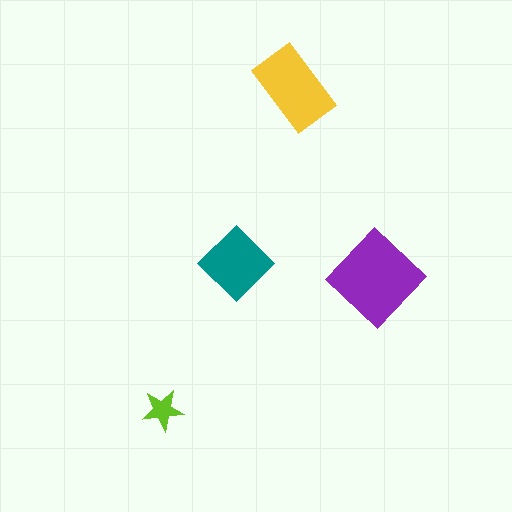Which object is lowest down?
The lime star is bottommost.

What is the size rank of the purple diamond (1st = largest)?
1st.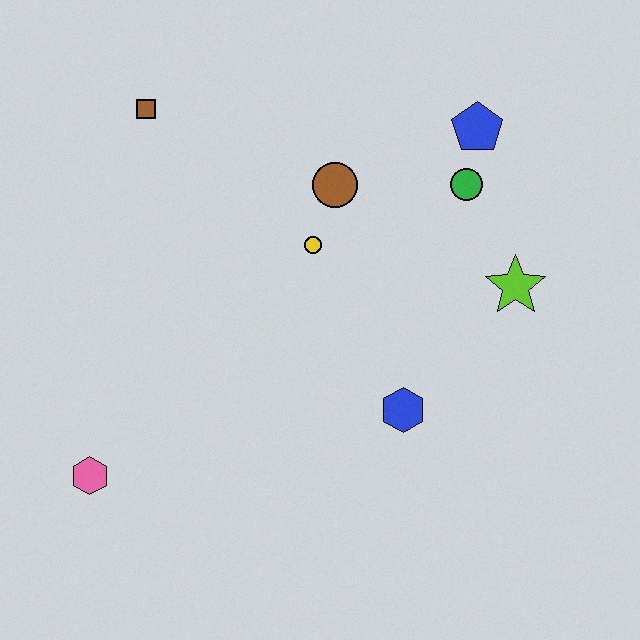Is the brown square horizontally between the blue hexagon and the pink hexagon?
Yes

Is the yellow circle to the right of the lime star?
No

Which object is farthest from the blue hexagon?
The brown square is farthest from the blue hexagon.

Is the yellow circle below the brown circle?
Yes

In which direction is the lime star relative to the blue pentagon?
The lime star is below the blue pentagon.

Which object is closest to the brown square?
The brown circle is closest to the brown square.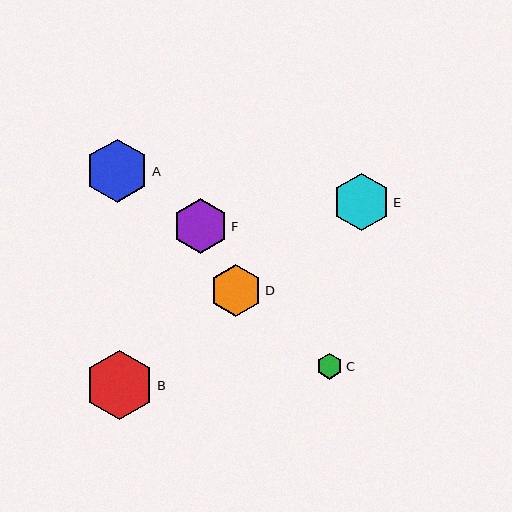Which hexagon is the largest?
Hexagon B is the largest with a size of approximately 69 pixels.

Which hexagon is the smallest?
Hexagon C is the smallest with a size of approximately 26 pixels.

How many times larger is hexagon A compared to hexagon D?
Hexagon A is approximately 1.2 times the size of hexagon D.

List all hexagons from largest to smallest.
From largest to smallest: B, A, E, F, D, C.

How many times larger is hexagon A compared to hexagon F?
Hexagon A is approximately 1.2 times the size of hexagon F.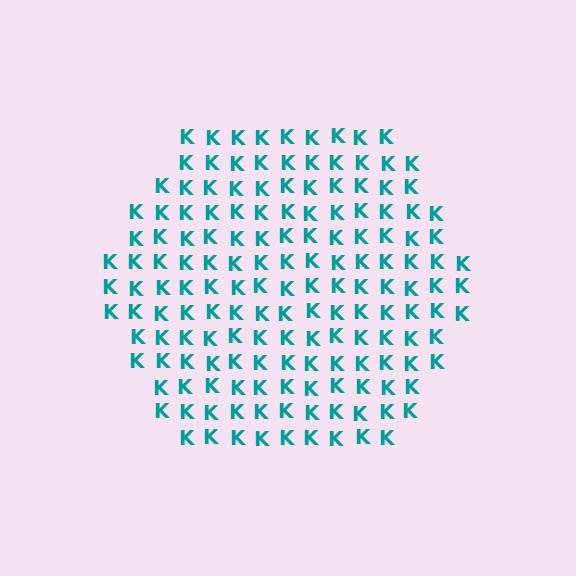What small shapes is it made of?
It is made of small letter K's.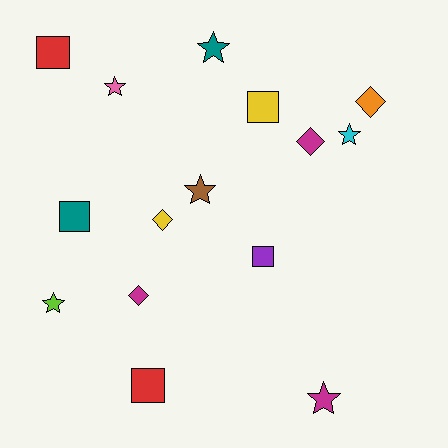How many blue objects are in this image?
There are no blue objects.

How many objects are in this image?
There are 15 objects.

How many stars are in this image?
There are 6 stars.